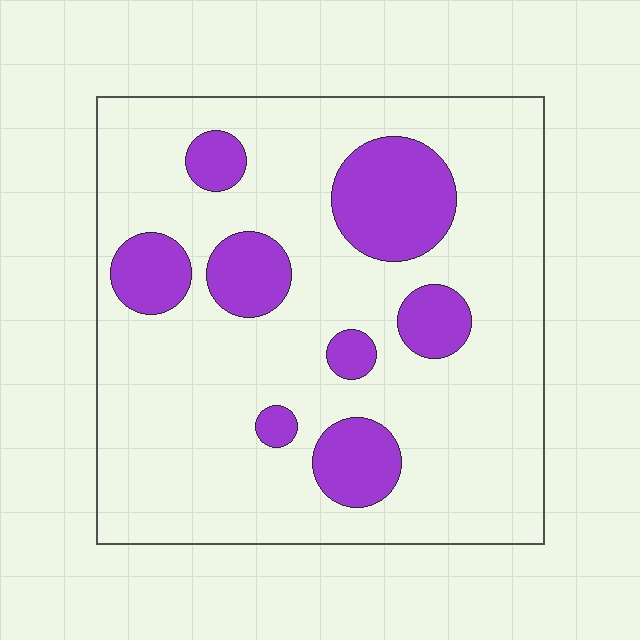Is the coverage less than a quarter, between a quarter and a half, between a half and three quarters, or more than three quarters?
Less than a quarter.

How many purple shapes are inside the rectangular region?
8.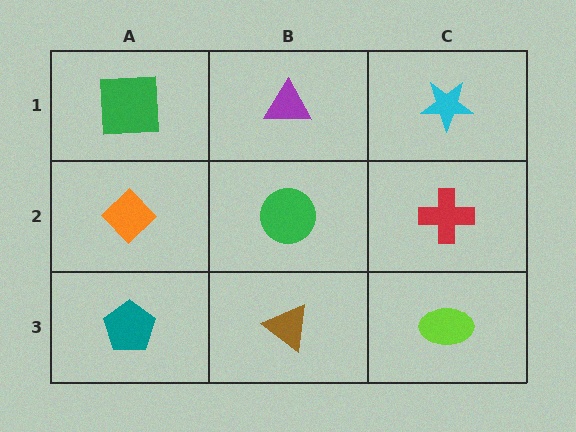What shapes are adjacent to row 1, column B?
A green circle (row 2, column B), a green square (row 1, column A), a cyan star (row 1, column C).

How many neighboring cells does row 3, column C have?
2.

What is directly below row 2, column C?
A lime ellipse.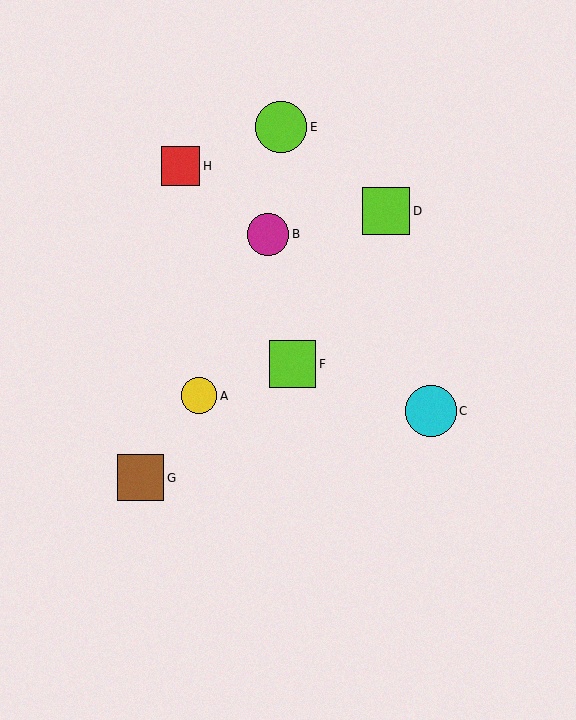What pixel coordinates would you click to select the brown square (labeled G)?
Click at (140, 478) to select the brown square G.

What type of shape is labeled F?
Shape F is a lime square.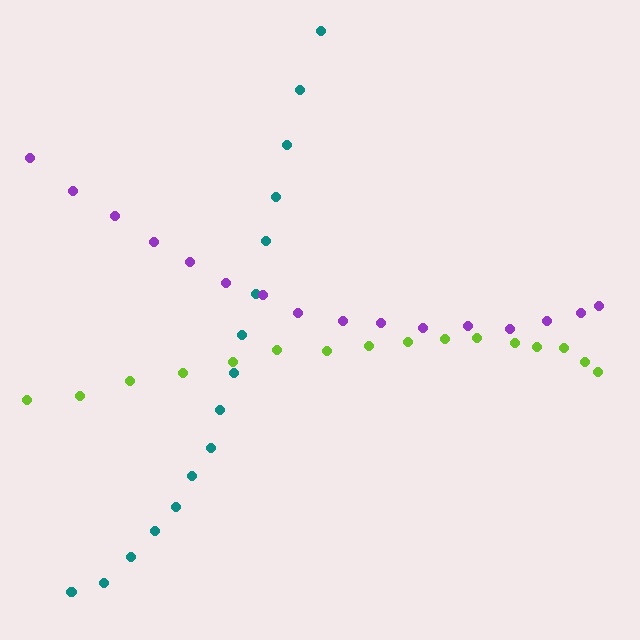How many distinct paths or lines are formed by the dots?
There are 3 distinct paths.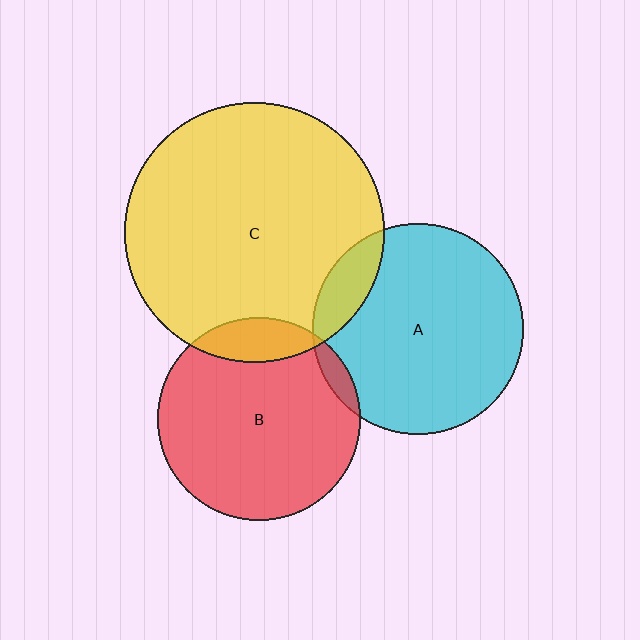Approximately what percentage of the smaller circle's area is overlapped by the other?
Approximately 10%.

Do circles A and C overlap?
Yes.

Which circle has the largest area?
Circle C (yellow).